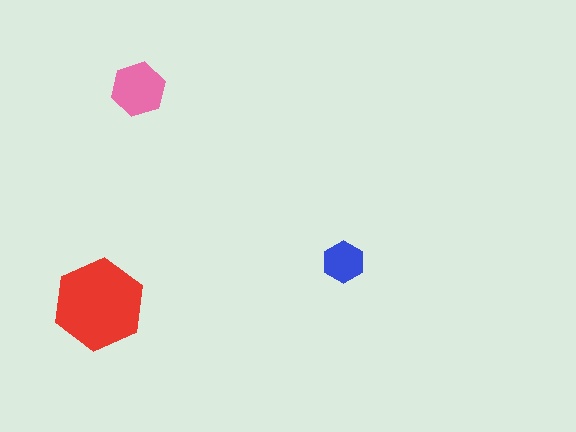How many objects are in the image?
There are 3 objects in the image.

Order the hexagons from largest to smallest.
the red one, the pink one, the blue one.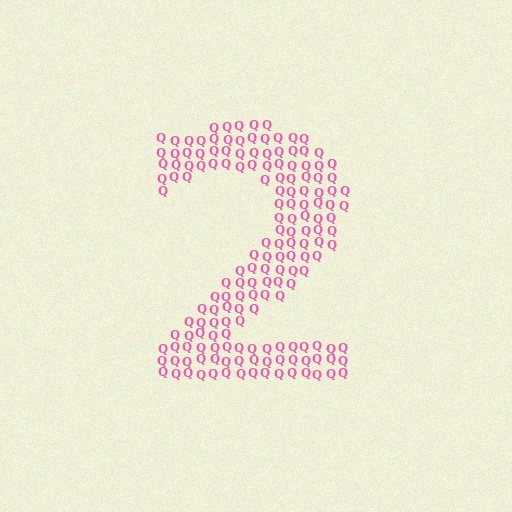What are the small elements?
The small elements are letter Q's.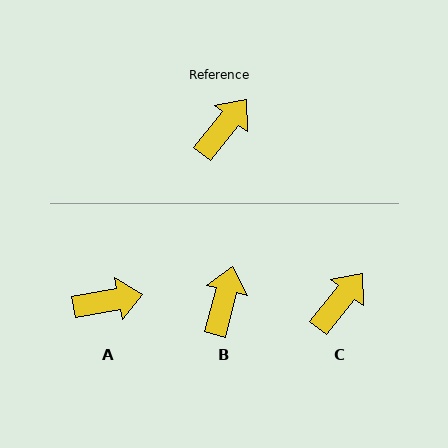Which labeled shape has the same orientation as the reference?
C.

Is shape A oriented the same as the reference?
No, it is off by about 41 degrees.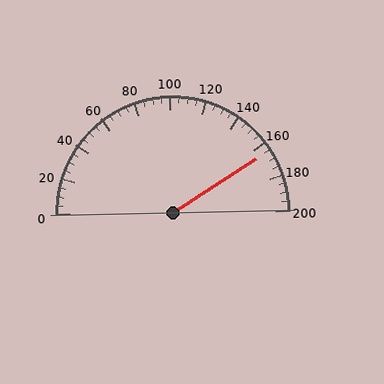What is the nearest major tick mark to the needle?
The nearest major tick mark is 160.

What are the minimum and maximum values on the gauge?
The gauge ranges from 0 to 200.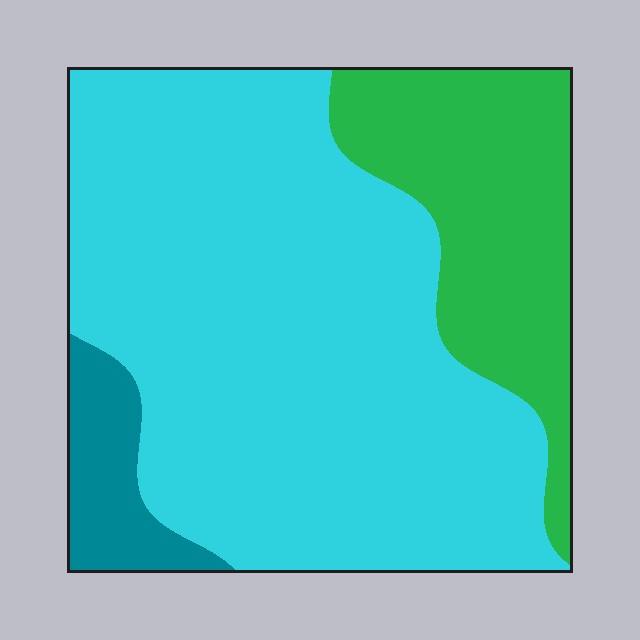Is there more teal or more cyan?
Cyan.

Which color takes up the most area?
Cyan, at roughly 70%.